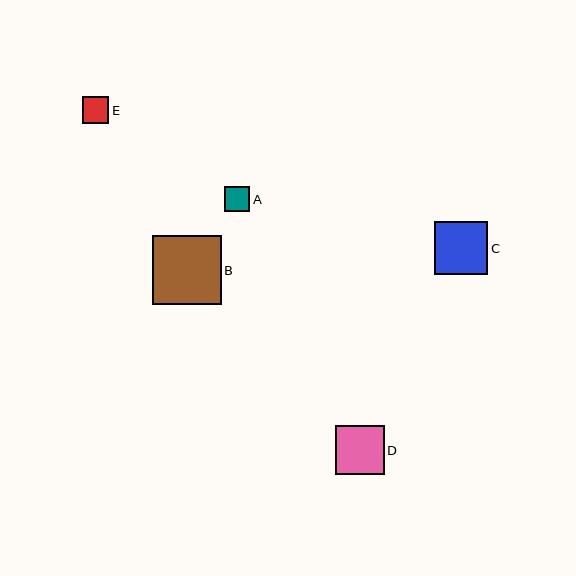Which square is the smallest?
Square A is the smallest with a size of approximately 25 pixels.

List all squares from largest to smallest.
From largest to smallest: B, C, D, E, A.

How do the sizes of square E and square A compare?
Square E and square A are approximately the same size.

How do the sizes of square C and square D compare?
Square C and square D are approximately the same size.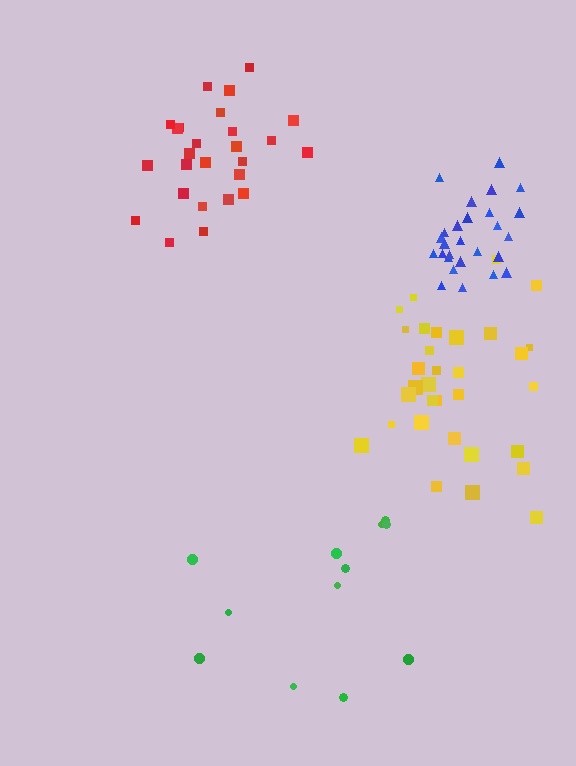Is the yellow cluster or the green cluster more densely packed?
Yellow.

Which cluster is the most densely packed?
Blue.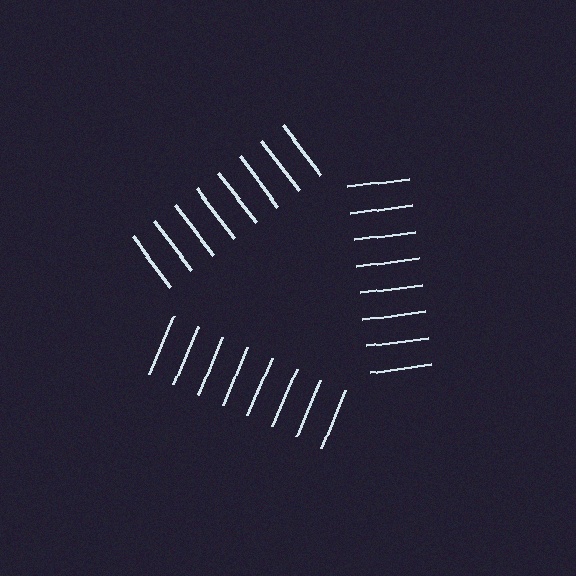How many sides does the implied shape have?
3 sides — the line-ends trace a triangle.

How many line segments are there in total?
24 — 8 along each of the 3 edges.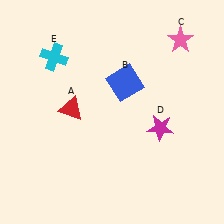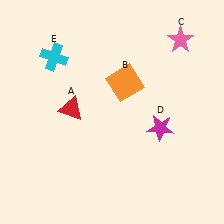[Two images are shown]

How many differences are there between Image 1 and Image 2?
There is 1 difference between the two images.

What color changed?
The square (B) changed from blue in Image 1 to orange in Image 2.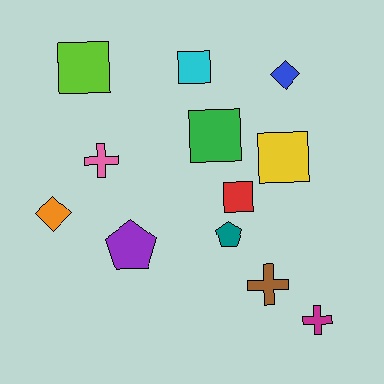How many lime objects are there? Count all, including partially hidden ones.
There is 1 lime object.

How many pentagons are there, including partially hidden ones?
There are 2 pentagons.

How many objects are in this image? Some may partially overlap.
There are 12 objects.